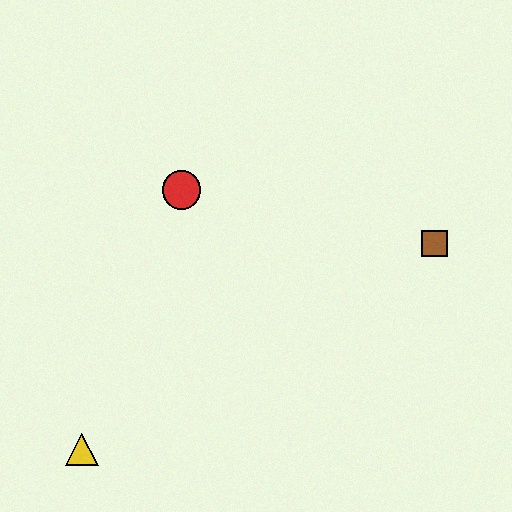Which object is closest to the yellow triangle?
The red circle is closest to the yellow triangle.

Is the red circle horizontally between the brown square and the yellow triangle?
Yes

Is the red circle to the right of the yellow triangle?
Yes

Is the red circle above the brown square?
Yes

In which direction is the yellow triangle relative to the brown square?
The yellow triangle is to the left of the brown square.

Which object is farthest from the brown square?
The yellow triangle is farthest from the brown square.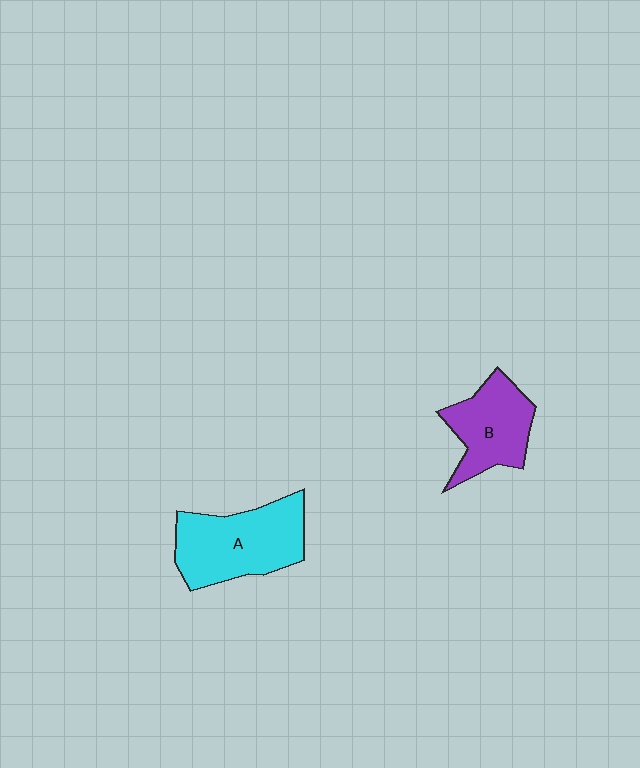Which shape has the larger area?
Shape A (cyan).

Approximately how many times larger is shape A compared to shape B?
Approximately 1.4 times.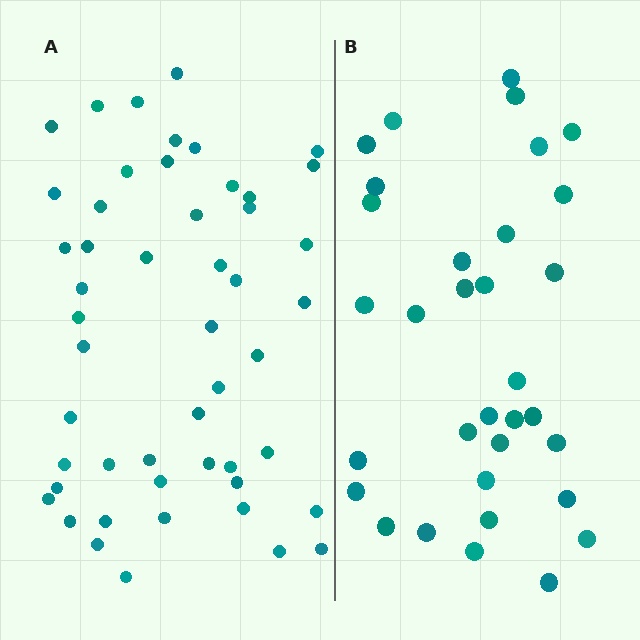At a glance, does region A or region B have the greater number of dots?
Region A (the left region) has more dots.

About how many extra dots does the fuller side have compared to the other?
Region A has approximately 15 more dots than region B.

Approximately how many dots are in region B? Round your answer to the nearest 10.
About 30 dots. (The exact count is 33, which rounds to 30.)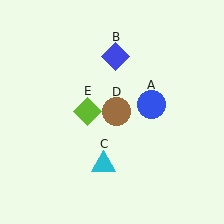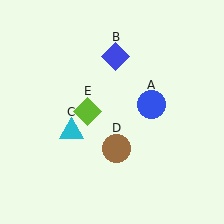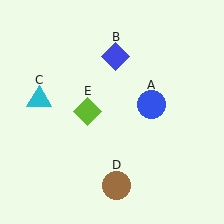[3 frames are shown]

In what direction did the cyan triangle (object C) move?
The cyan triangle (object C) moved up and to the left.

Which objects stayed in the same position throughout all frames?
Blue circle (object A) and blue diamond (object B) and lime diamond (object E) remained stationary.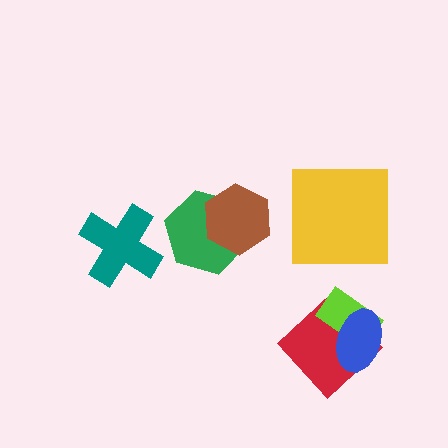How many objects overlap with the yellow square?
0 objects overlap with the yellow square.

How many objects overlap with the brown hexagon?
1 object overlaps with the brown hexagon.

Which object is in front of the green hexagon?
The brown hexagon is in front of the green hexagon.